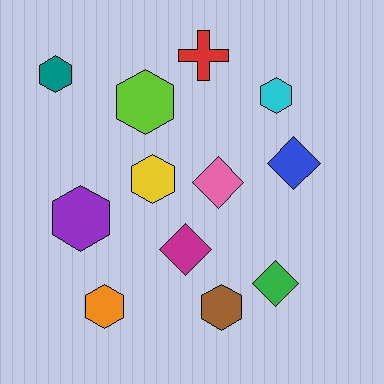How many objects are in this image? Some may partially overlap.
There are 12 objects.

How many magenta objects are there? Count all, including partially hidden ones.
There is 1 magenta object.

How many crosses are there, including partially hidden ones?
There is 1 cross.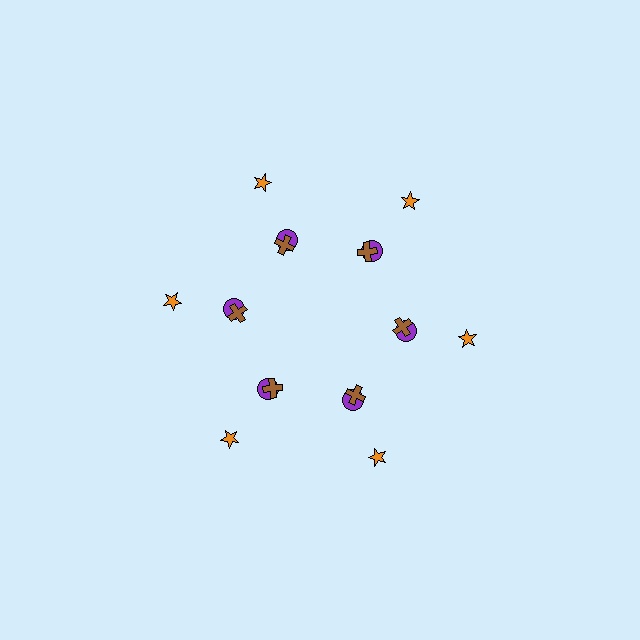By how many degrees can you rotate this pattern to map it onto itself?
The pattern maps onto itself every 60 degrees of rotation.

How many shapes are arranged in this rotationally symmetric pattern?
There are 18 shapes, arranged in 6 groups of 3.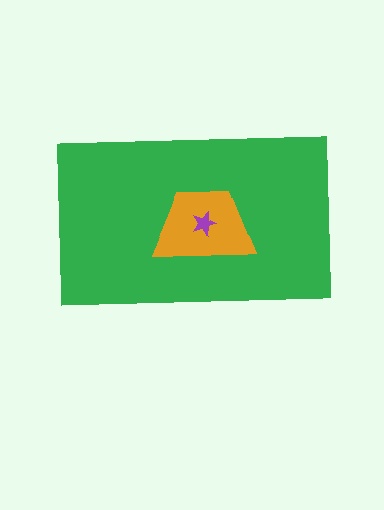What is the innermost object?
The purple star.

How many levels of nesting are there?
3.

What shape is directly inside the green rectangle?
The orange trapezoid.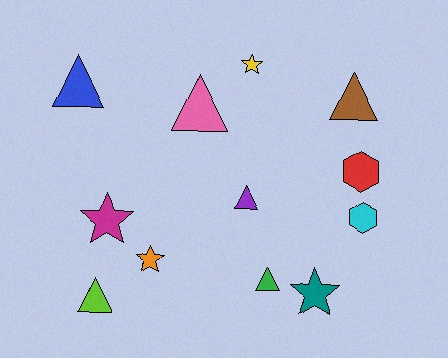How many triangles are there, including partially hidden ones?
There are 6 triangles.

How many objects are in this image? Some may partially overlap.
There are 12 objects.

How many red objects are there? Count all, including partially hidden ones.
There is 1 red object.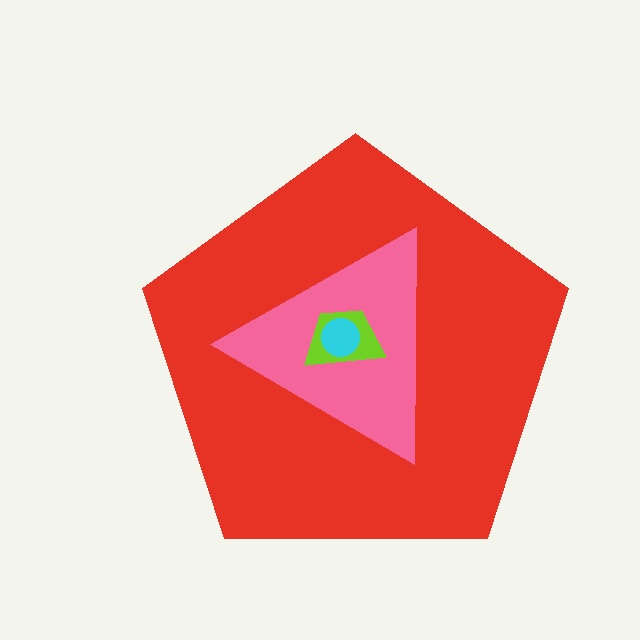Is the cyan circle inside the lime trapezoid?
Yes.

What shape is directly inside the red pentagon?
The pink triangle.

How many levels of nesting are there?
4.